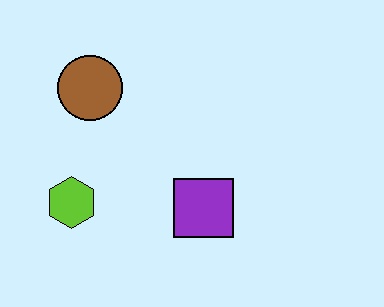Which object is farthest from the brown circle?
The purple square is farthest from the brown circle.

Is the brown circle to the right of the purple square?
No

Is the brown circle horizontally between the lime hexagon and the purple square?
Yes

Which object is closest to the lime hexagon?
The brown circle is closest to the lime hexagon.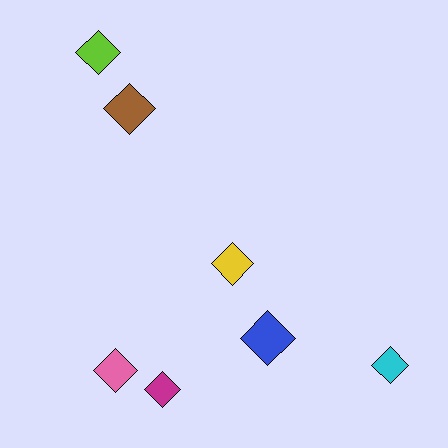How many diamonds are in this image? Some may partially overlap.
There are 7 diamonds.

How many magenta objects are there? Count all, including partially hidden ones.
There is 1 magenta object.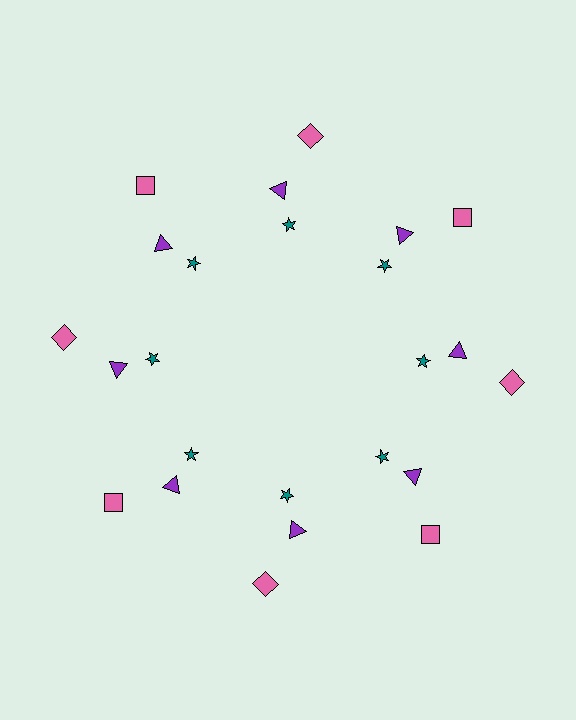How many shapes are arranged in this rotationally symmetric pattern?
There are 24 shapes, arranged in 8 groups of 3.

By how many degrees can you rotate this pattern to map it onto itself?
The pattern maps onto itself every 45 degrees of rotation.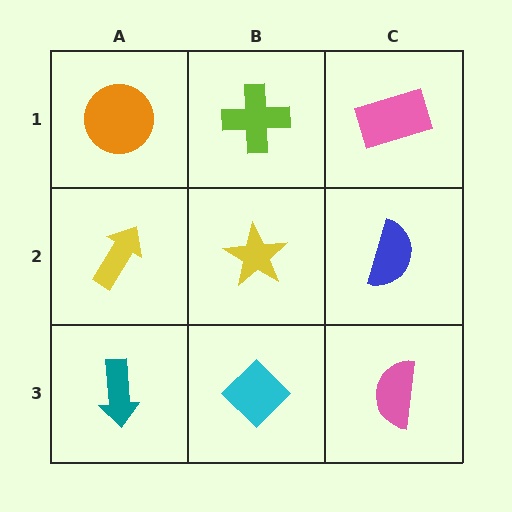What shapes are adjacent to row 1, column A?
A yellow arrow (row 2, column A), a lime cross (row 1, column B).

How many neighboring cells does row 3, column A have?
2.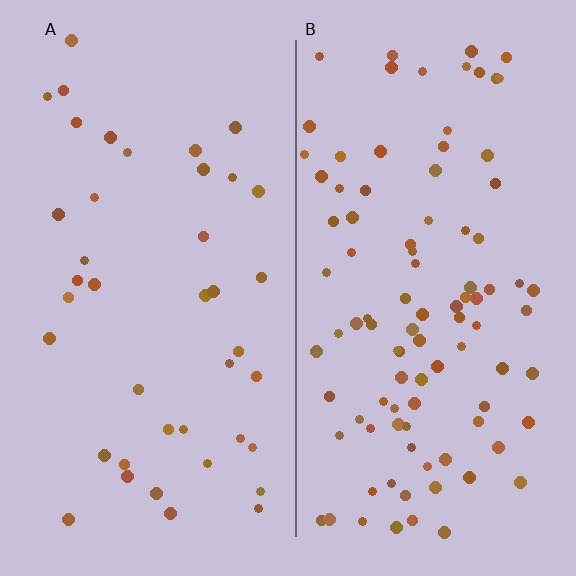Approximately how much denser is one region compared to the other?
Approximately 2.4× — region B over region A.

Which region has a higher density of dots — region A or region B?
B (the right).